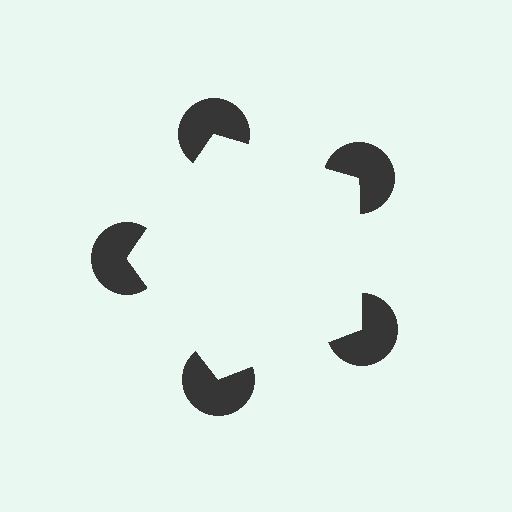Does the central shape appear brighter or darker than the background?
It typically appears slightly brighter than the background, even though no actual brightness change is drawn.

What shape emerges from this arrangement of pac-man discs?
An illusory pentagon — its edges are inferred from the aligned wedge cuts in the pac-man discs, not physically drawn.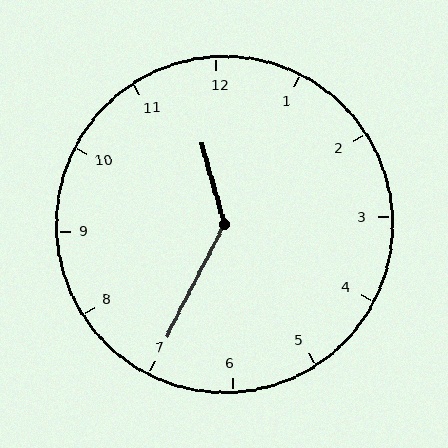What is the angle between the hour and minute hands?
Approximately 138 degrees.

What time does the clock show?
11:35.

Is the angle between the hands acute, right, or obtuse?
It is obtuse.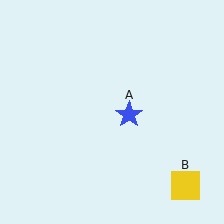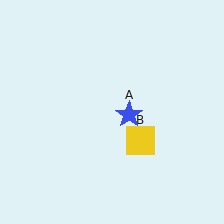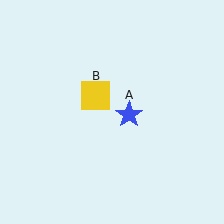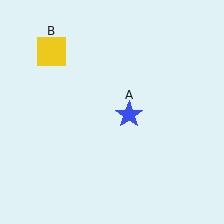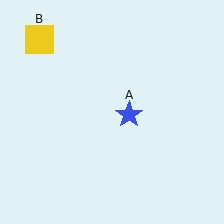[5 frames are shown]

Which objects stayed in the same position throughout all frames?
Blue star (object A) remained stationary.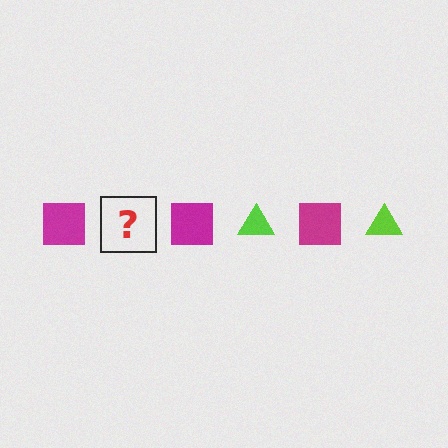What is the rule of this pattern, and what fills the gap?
The rule is that the pattern alternates between magenta square and lime triangle. The gap should be filled with a lime triangle.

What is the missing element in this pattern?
The missing element is a lime triangle.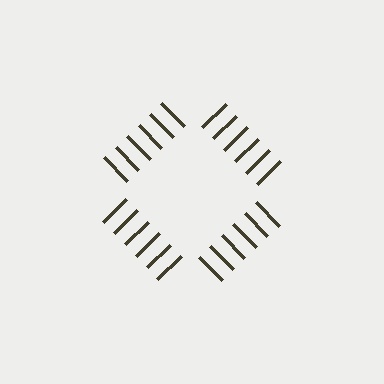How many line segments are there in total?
24 — 6 along each of the 4 edges.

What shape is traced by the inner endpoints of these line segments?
An illusory square — the line segments terminate on its edges but no continuous stroke is drawn.